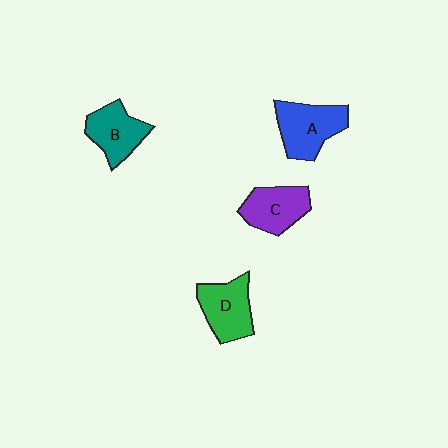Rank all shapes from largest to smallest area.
From largest to smallest: A (blue), D (green), C (purple), B (teal).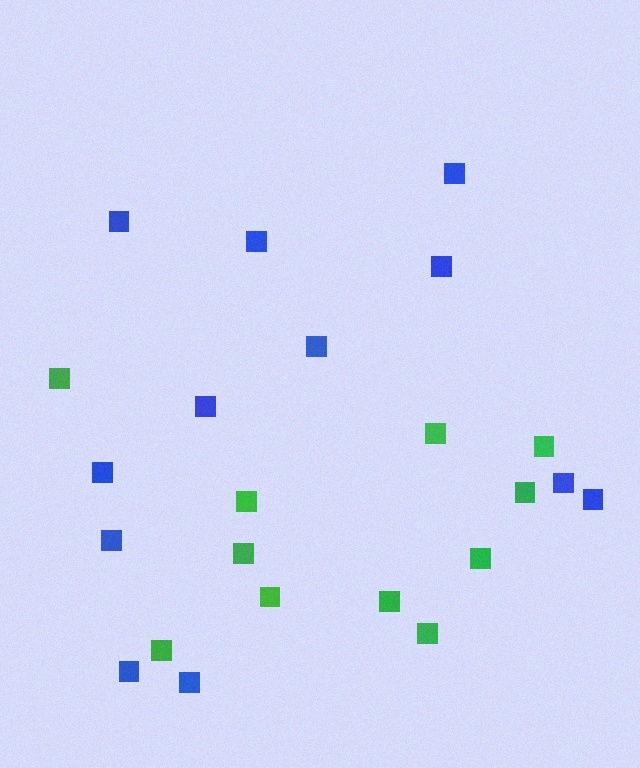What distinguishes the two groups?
There are 2 groups: one group of blue squares (12) and one group of green squares (11).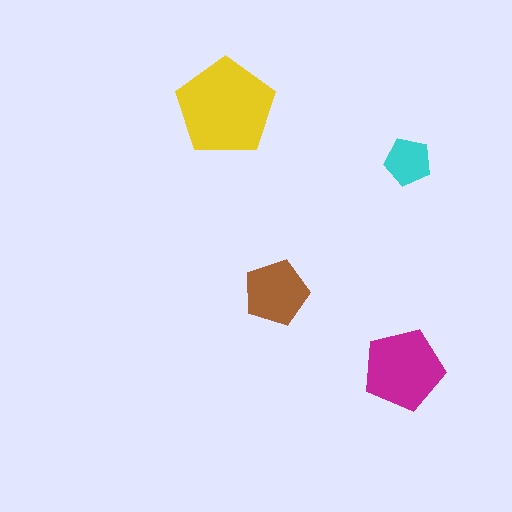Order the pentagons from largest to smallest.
the yellow one, the magenta one, the brown one, the cyan one.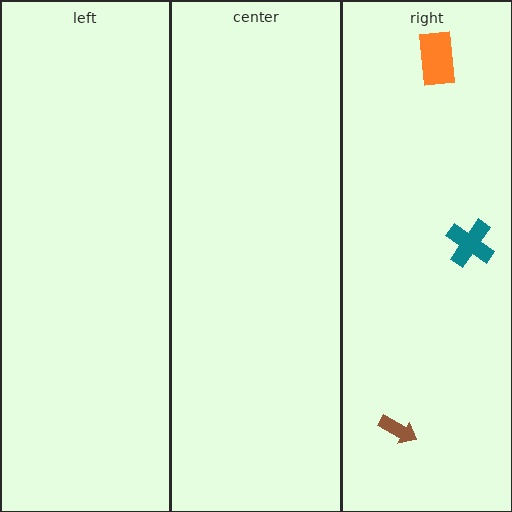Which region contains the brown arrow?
The right region.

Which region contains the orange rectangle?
The right region.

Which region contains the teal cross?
The right region.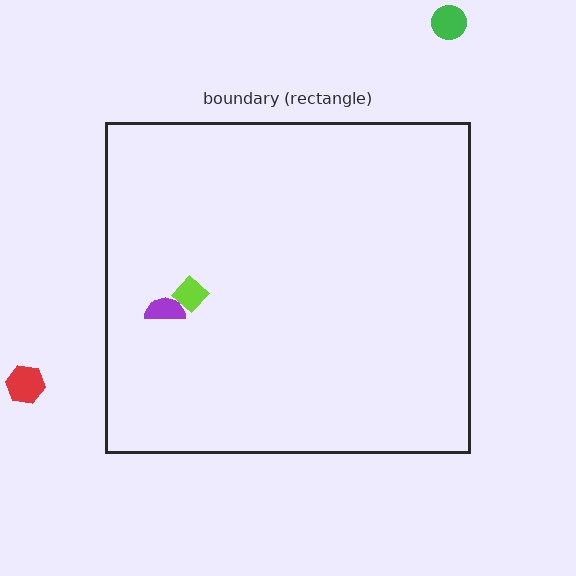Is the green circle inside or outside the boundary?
Outside.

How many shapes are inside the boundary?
2 inside, 2 outside.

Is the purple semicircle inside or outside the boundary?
Inside.